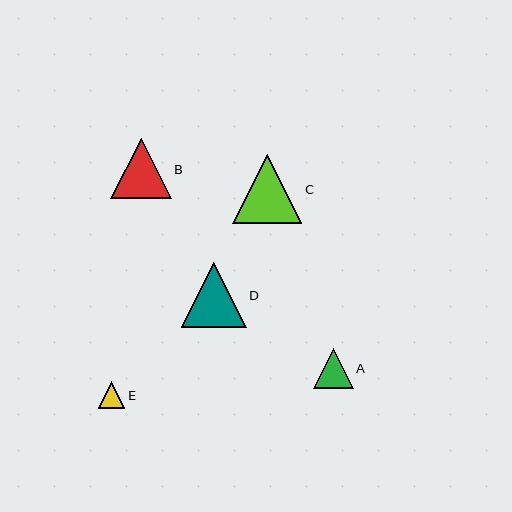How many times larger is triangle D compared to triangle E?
Triangle D is approximately 2.5 times the size of triangle E.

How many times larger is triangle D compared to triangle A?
Triangle D is approximately 1.6 times the size of triangle A.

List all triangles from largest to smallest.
From largest to smallest: C, D, B, A, E.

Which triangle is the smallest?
Triangle E is the smallest with a size of approximately 27 pixels.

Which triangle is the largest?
Triangle C is the largest with a size of approximately 69 pixels.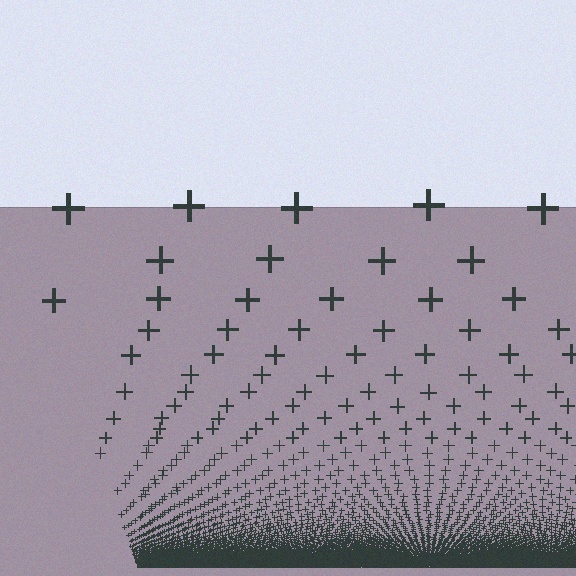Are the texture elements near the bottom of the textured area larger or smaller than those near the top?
Smaller. The gradient is inverted — elements near the bottom are smaller and denser.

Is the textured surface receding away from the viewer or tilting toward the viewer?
The surface appears to tilt toward the viewer. Texture elements get larger and sparser toward the top.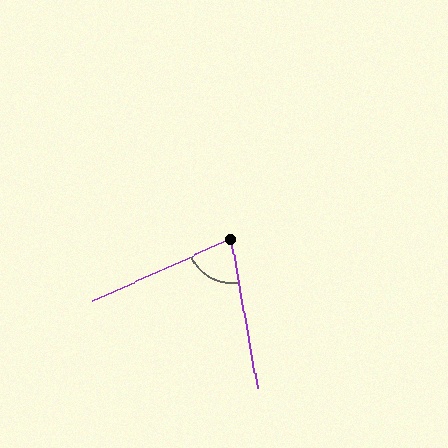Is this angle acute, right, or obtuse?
It is acute.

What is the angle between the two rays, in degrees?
Approximately 76 degrees.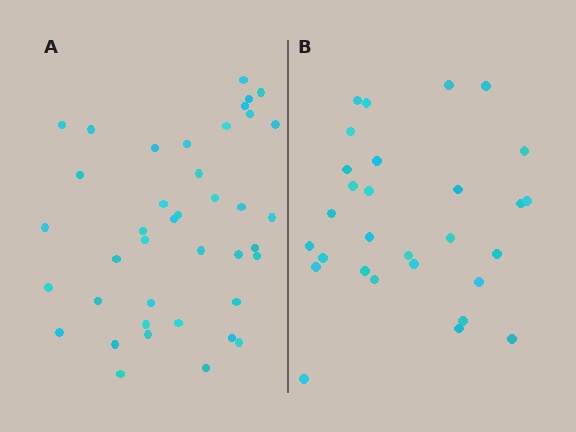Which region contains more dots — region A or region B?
Region A (the left region) has more dots.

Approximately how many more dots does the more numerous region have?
Region A has roughly 12 or so more dots than region B.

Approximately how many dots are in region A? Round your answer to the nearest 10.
About 40 dots.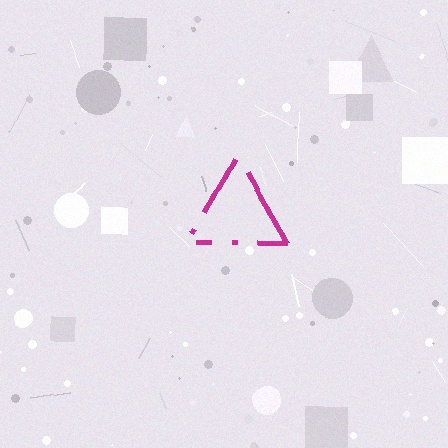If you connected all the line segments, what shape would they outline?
They would outline a triangle.